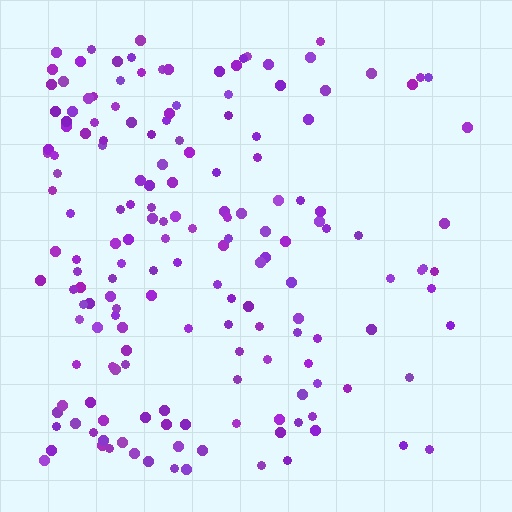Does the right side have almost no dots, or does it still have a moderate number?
Still a moderate number, just noticeably fewer than the left.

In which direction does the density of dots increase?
From right to left, with the left side densest.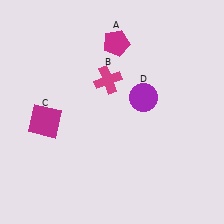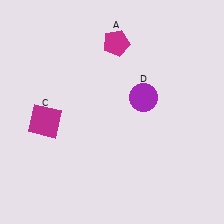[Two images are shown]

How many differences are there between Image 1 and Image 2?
There is 1 difference between the two images.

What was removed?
The magenta cross (B) was removed in Image 2.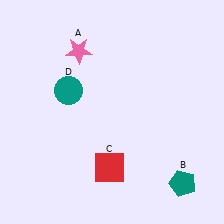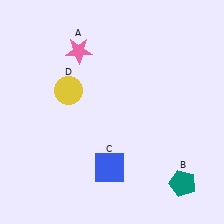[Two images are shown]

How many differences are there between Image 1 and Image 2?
There are 2 differences between the two images.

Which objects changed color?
C changed from red to blue. D changed from teal to yellow.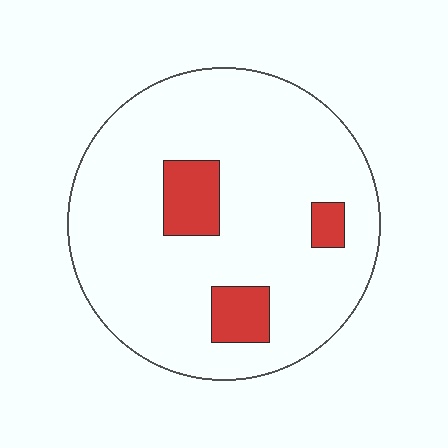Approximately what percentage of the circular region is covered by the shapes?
Approximately 10%.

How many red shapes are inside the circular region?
3.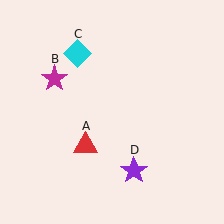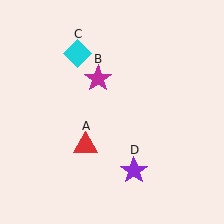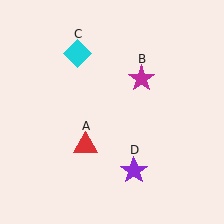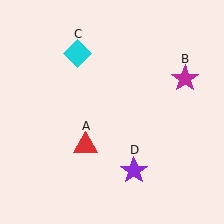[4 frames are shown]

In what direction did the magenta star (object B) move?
The magenta star (object B) moved right.